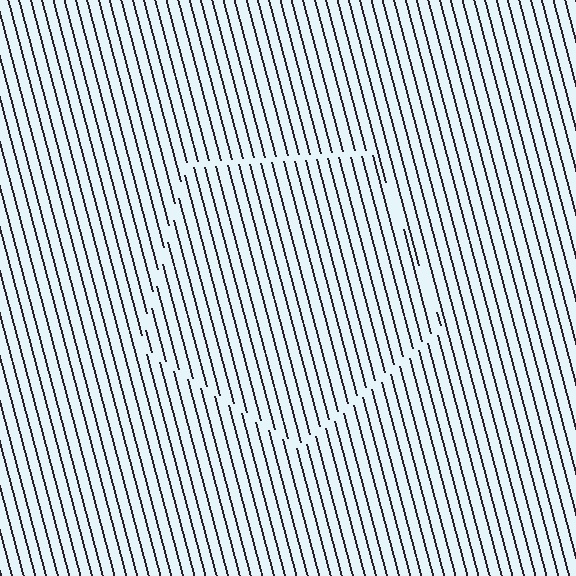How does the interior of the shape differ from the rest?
The interior of the shape contains the same grating, shifted by half a period — the contour is defined by the phase discontinuity where line-ends from the inner and outer gratings abut.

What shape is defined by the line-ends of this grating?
An illusory pentagon. The interior of the shape contains the same grating, shifted by half a period — the contour is defined by the phase discontinuity where line-ends from the inner and outer gratings abut.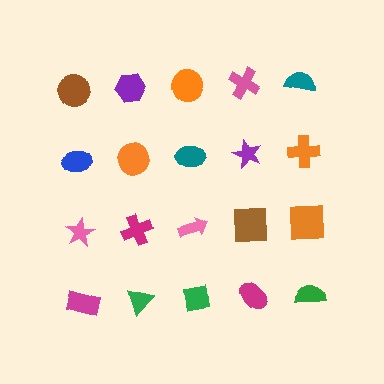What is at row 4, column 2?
A green triangle.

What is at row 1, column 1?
A brown circle.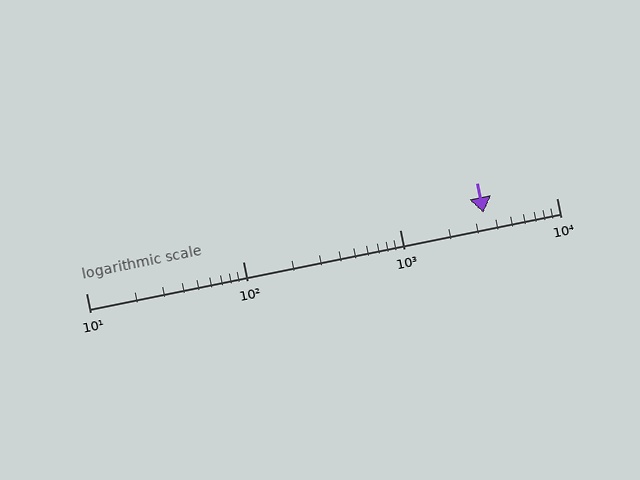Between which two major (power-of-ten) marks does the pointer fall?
The pointer is between 1000 and 10000.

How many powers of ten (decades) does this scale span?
The scale spans 3 decades, from 10 to 10000.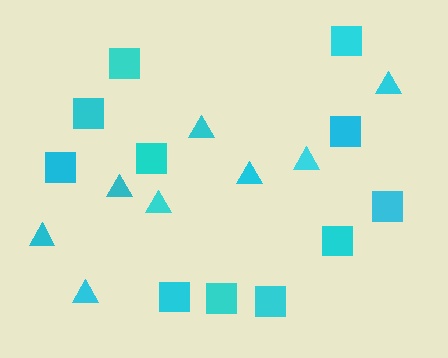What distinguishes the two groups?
There are 2 groups: one group of triangles (8) and one group of squares (11).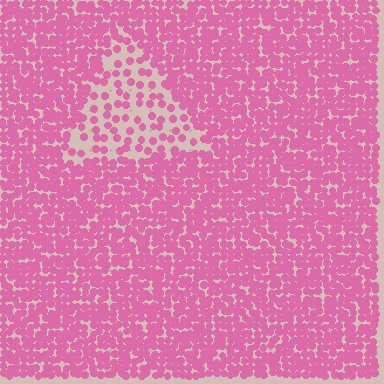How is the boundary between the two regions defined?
The boundary is defined by a change in element density (approximately 2.6x ratio). All elements are the same color, size, and shape.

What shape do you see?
I see a triangle.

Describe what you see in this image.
The image contains small pink elements arranged at two different densities. A triangle-shaped region is visible where the elements are less densely packed than the surrounding area.